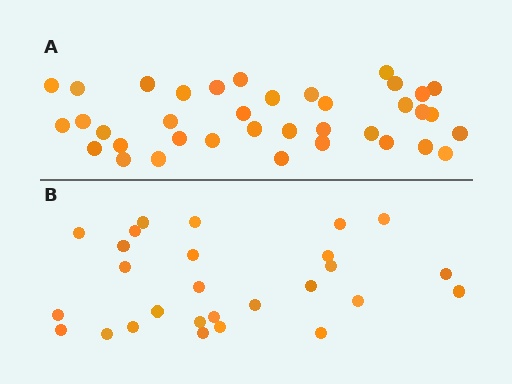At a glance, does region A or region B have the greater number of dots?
Region A (the top region) has more dots.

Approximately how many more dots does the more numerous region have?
Region A has roughly 10 or so more dots than region B.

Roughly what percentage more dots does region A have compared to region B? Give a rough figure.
About 35% more.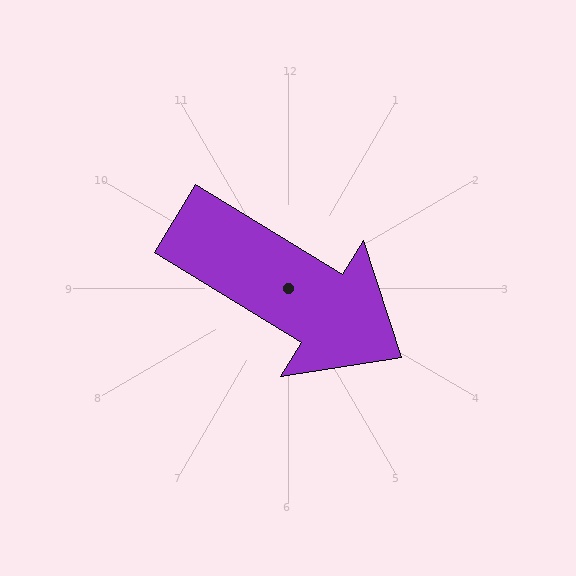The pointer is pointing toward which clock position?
Roughly 4 o'clock.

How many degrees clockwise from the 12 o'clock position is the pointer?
Approximately 121 degrees.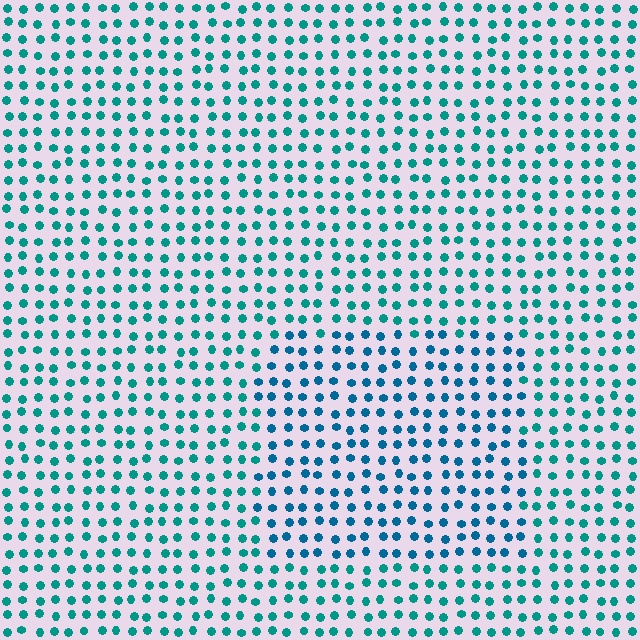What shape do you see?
I see a rectangle.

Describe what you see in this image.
The image is filled with small teal elements in a uniform arrangement. A rectangle-shaped region is visible where the elements are tinted to a slightly different hue, forming a subtle color boundary.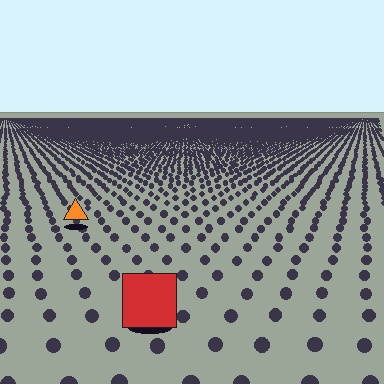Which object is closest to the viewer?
The red square is closest. The texture marks near it are larger and more spread out.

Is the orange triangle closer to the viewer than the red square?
No. The red square is closer — you can tell from the texture gradient: the ground texture is coarser near it.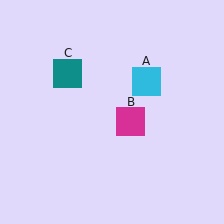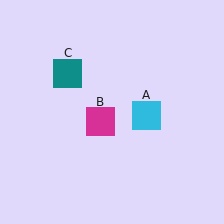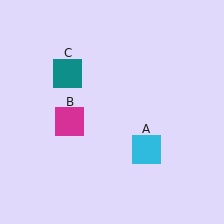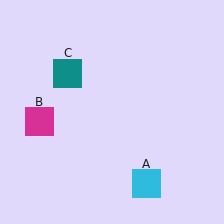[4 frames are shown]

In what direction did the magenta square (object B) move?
The magenta square (object B) moved left.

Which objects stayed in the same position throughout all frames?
Teal square (object C) remained stationary.